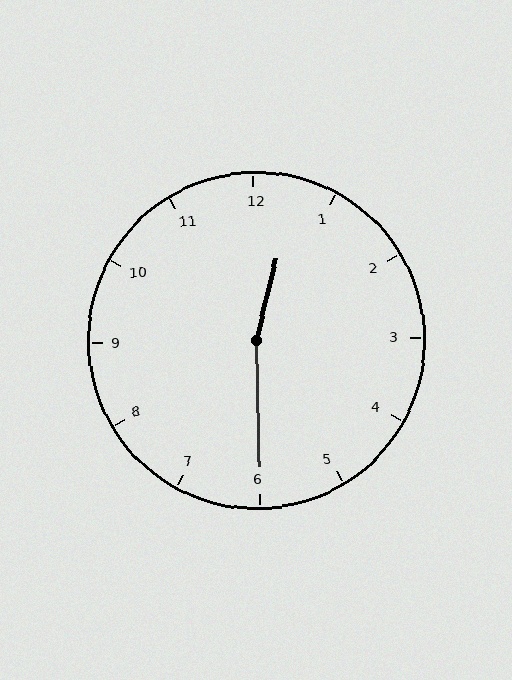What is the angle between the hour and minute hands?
Approximately 165 degrees.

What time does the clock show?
12:30.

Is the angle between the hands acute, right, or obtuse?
It is obtuse.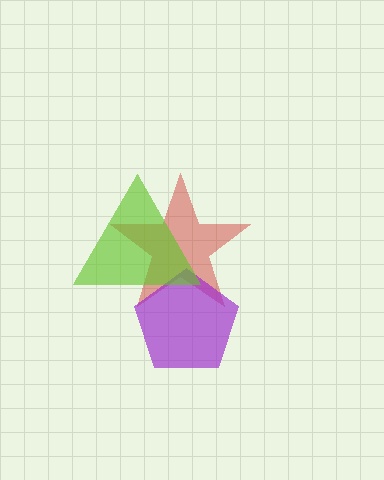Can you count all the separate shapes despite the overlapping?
Yes, there are 3 separate shapes.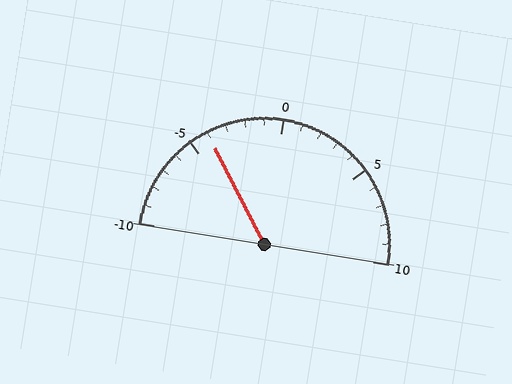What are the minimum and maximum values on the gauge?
The gauge ranges from -10 to 10.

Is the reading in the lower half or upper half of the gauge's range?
The reading is in the lower half of the range (-10 to 10).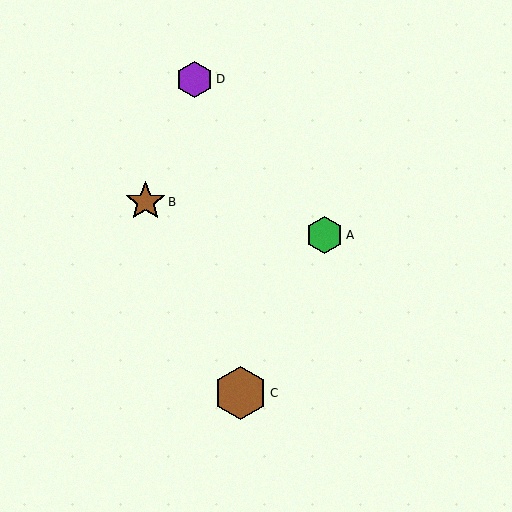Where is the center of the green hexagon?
The center of the green hexagon is at (324, 235).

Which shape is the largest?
The brown hexagon (labeled C) is the largest.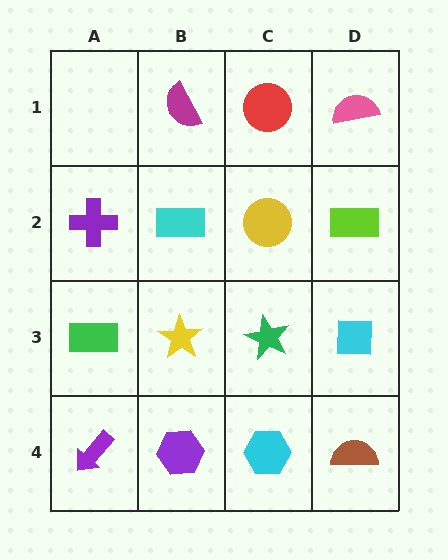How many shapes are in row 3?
4 shapes.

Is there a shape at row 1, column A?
No, that cell is empty.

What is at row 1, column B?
A magenta semicircle.